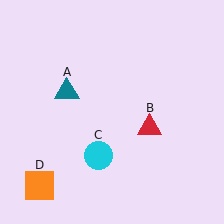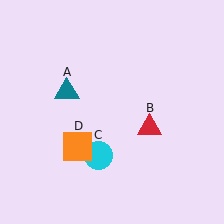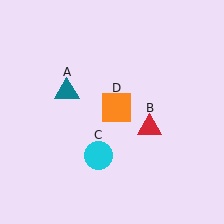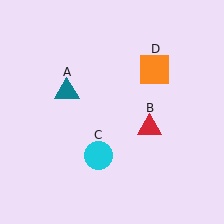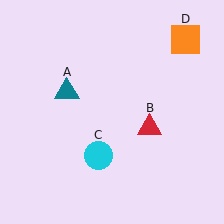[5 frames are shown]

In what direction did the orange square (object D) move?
The orange square (object D) moved up and to the right.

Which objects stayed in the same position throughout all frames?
Teal triangle (object A) and red triangle (object B) and cyan circle (object C) remained stationary.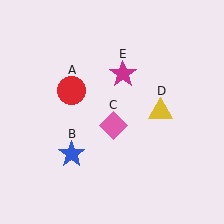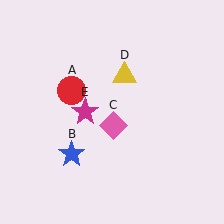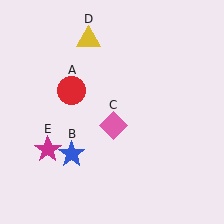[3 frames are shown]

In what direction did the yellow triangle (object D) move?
The yellow triangle (object D) moved up and to the left.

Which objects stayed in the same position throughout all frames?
Red circle (object A) and blue star (object B) and pink diamond (object C) remained stationary.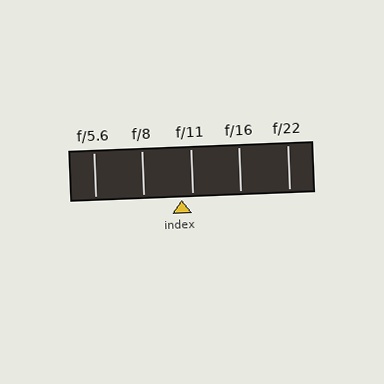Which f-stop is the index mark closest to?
The index mark is closest to f/11.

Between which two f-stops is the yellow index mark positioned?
The index mark is between f/8 and f/11.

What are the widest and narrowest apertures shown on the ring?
The widest aperture shown is f/5.6 and the narrowest is f/22.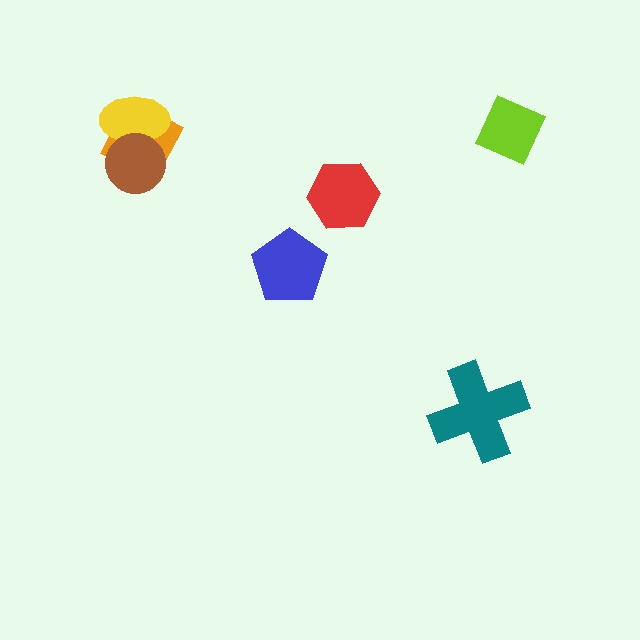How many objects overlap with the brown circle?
2 objects overlap with the brown circle.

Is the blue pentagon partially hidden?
No, no other shape covers it.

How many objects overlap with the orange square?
2 objects overlap with the orange square.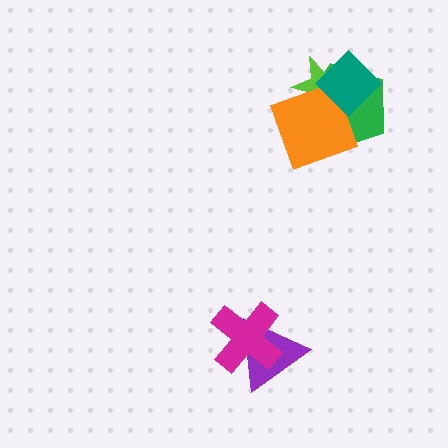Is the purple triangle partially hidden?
Yes, it is partially covered by another shape.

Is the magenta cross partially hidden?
No, no other shape covers it.